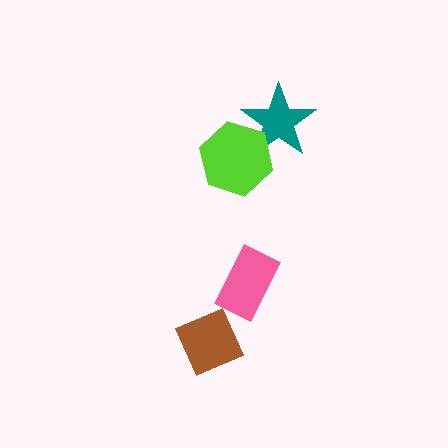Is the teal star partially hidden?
Yes, it is partially covered by another shape.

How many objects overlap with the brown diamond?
0 objects overlap with the brown diamond.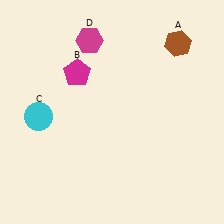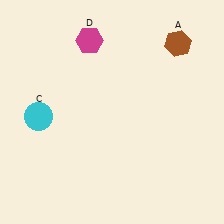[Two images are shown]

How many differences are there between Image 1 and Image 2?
There is 1 difference between the two images.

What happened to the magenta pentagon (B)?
The magenta pentagon (B) was removed in Image 2. It was in the top-left area of Image 1.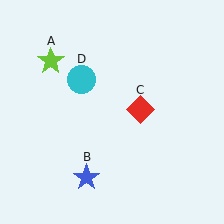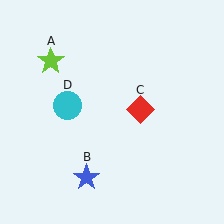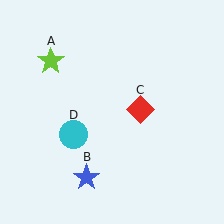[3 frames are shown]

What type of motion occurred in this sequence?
The cyan circle (object D) rotated counterclockwise around the center of the scene.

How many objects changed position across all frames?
1 object changed position: cyan circle (object D).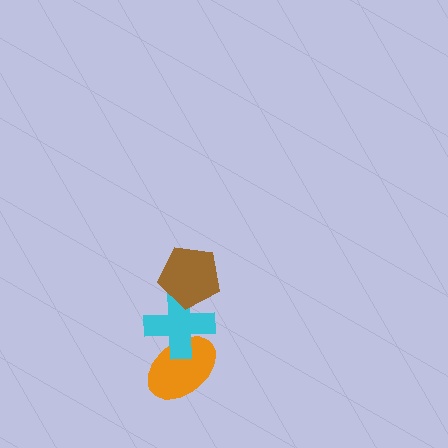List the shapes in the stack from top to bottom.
From top to bottom: the brown pentagon, the cyan cross, the orange ellipse.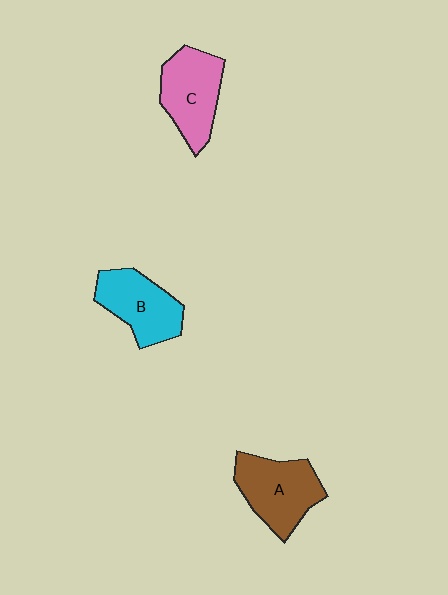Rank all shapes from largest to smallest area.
From largest to smallest: A (brown), C (pink), B (cyan).